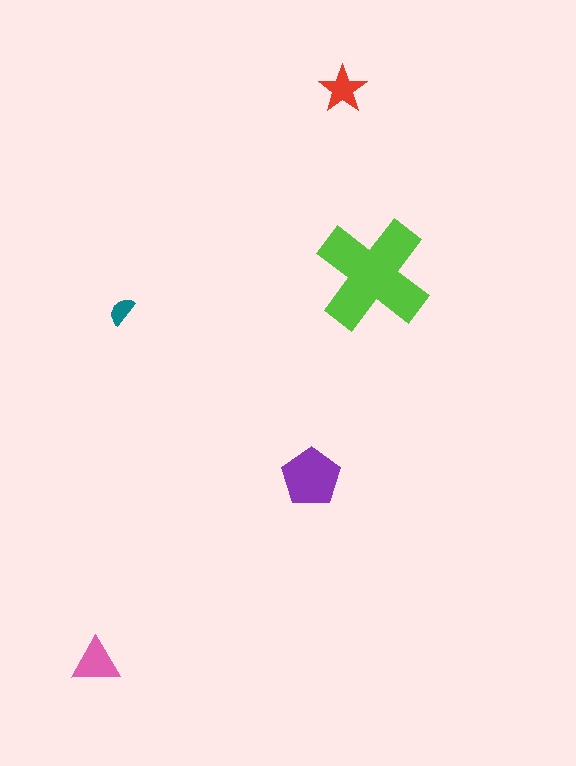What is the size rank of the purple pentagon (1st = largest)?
2nd.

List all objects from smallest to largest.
The teal semicircle, the red star, the pink triangle, the purple pentagon, the lime cross.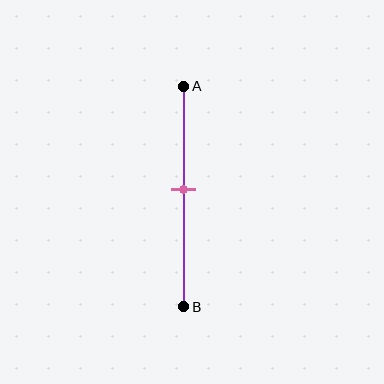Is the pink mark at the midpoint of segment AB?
No, the mark is at about 45% from A, not at the 50% midpoint.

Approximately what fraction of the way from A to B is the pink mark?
The pink mark is approximately 45% of the way from A to B.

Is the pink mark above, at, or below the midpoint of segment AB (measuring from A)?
The pink mark is above the midpoint of segment AB.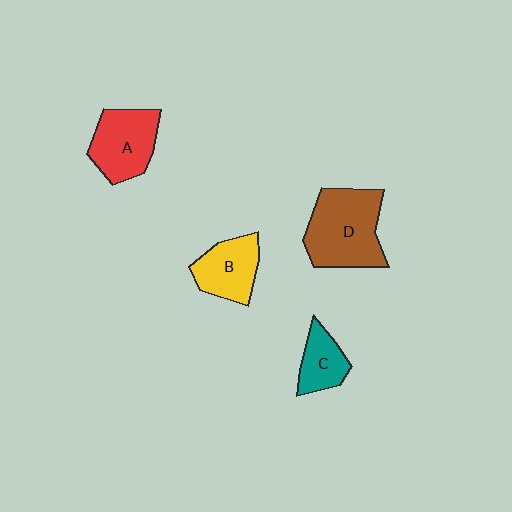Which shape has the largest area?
Shape D (brown).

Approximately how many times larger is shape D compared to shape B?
Approximately 1.6 times.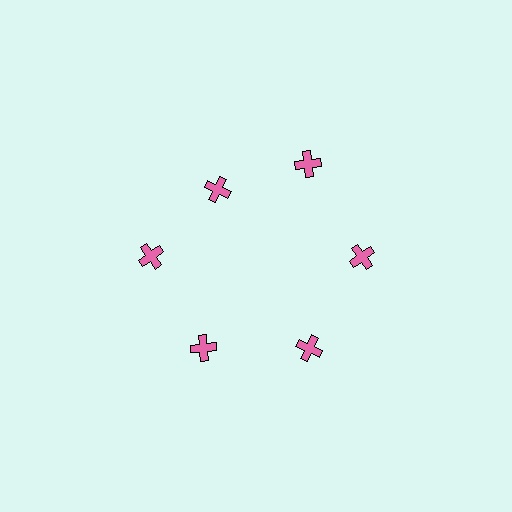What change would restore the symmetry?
The symmetry would be restored by moving it outward, back onto the ring so that all 6 crosses sit at equal angles and equal distance from the center.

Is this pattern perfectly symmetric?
No. The 6 pink crosses are arranged in a ring, but one element near the 11 o'clock position is pulled inward toward the center, breaking the 6-fold rotational symmetry.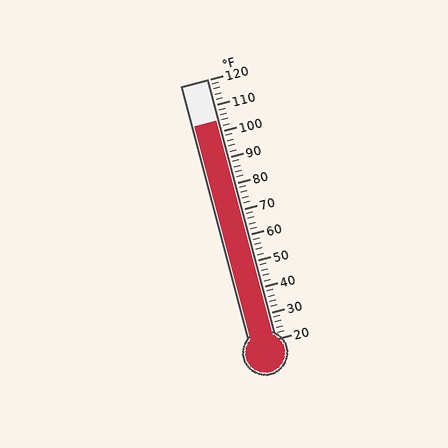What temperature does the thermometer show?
The thermometer shows approximately 104°F.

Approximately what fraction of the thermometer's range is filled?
The thermometer is filled to approximately 85% of its range.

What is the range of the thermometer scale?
The thermometer scale ranges from 20°F to 120°F.